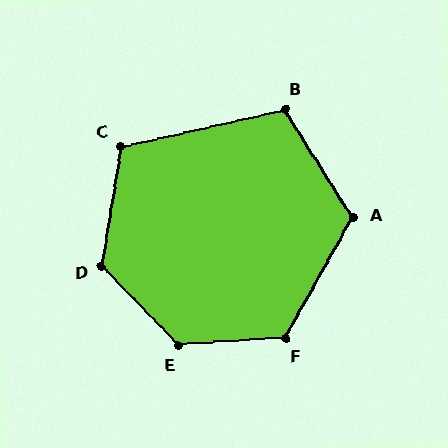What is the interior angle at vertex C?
Approximately 111 degrees (obtuse).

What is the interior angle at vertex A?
Approximately 118 degrees (obtuse).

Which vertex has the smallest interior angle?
B, at approximately 110 degrees.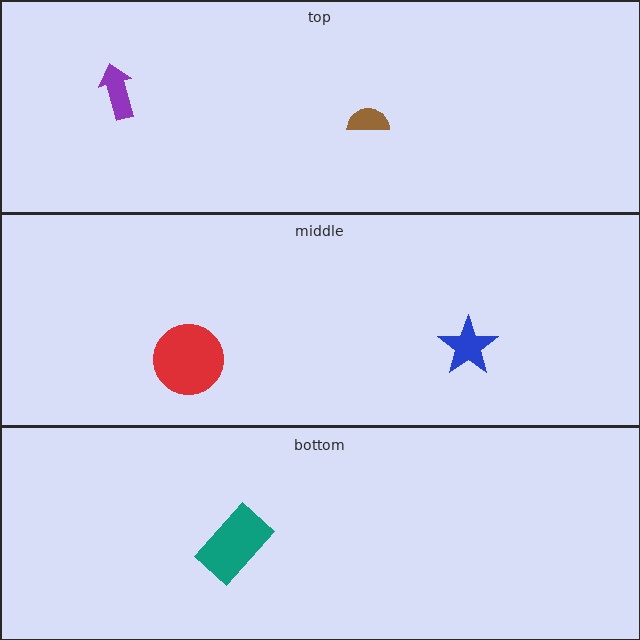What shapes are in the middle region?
The blue star, the red circle.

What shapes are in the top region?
The purple arrow, the brown semicircle.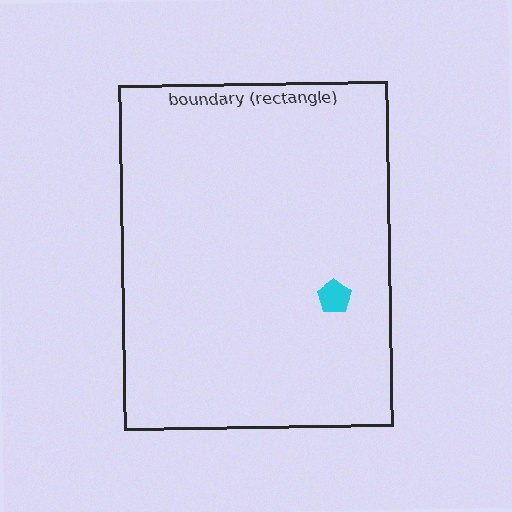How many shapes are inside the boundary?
1 inside, 0 outside.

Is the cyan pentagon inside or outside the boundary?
Inside.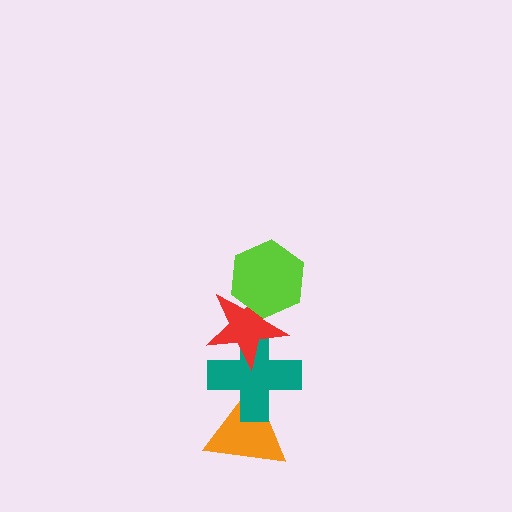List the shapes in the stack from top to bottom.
From top to bottom: the lime hexagon, the red star, the teal cross, the orange triangle.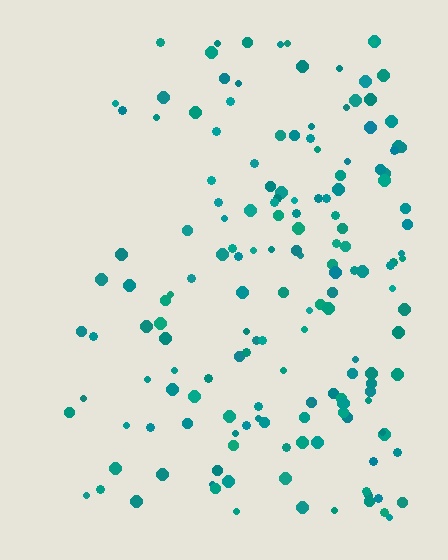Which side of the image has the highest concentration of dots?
The right.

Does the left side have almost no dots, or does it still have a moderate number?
Still a moderate number, just noticeably fewer than the right.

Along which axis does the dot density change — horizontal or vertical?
Horizontal.